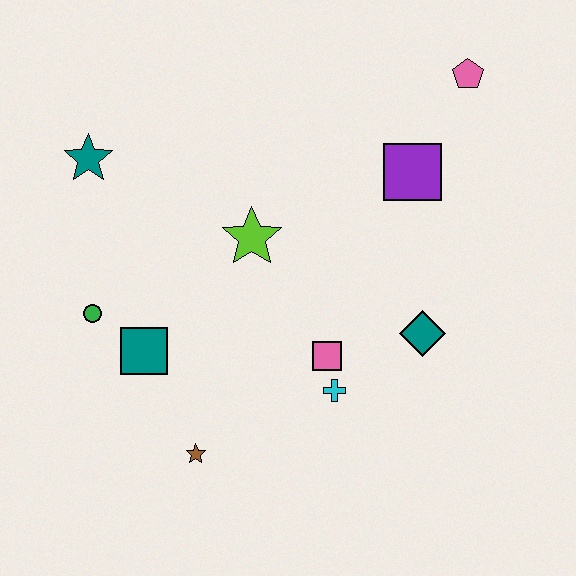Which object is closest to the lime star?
The pink square is closest to the lime star.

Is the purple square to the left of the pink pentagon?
Yes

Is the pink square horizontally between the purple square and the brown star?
Yes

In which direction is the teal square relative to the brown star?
The teal square is above the brown star.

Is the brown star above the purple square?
No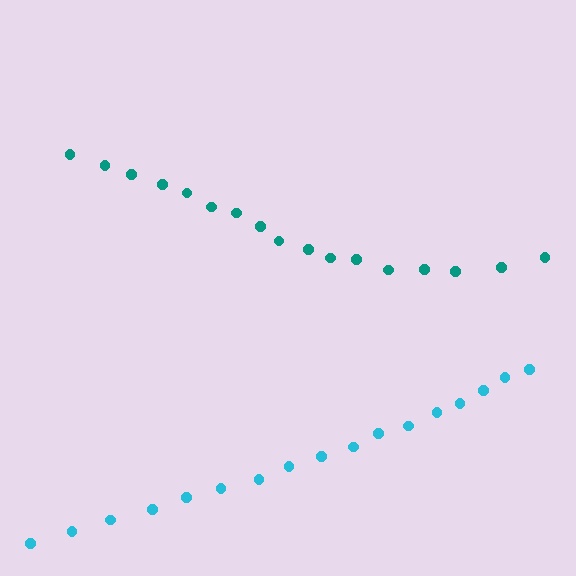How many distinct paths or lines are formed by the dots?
There are 2 distinct paths.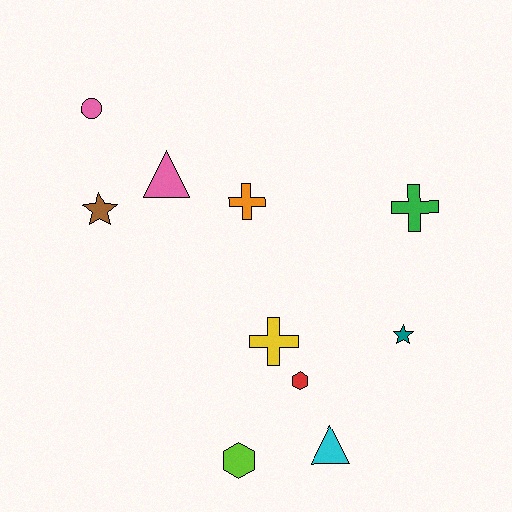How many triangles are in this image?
There are 2 triangles.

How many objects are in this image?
There are 10 objects.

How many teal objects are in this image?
There is 1 teal object.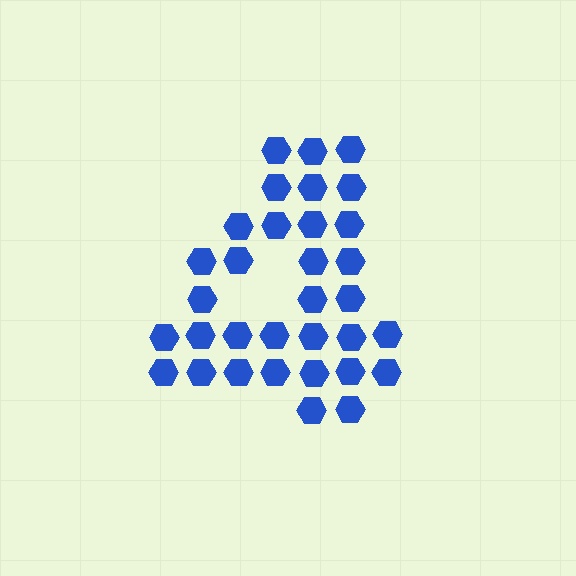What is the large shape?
The large shape is the digit 4.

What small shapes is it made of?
It is made of small hexagons.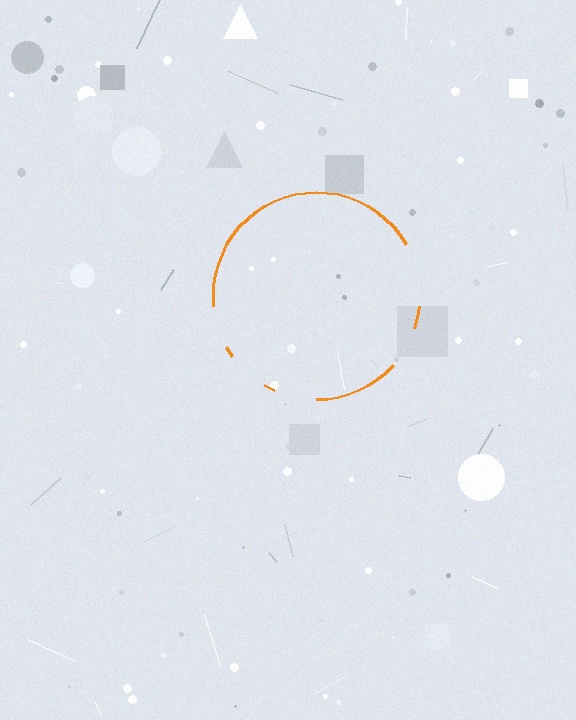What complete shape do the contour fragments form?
The contour fragments form a circle.